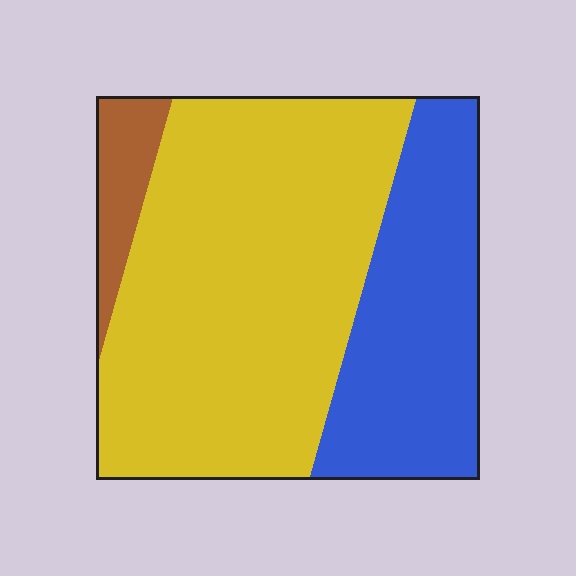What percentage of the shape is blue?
Blue takes up between a quarter and a half of the shape.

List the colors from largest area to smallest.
From largest to smallest: yellow, blue, brown.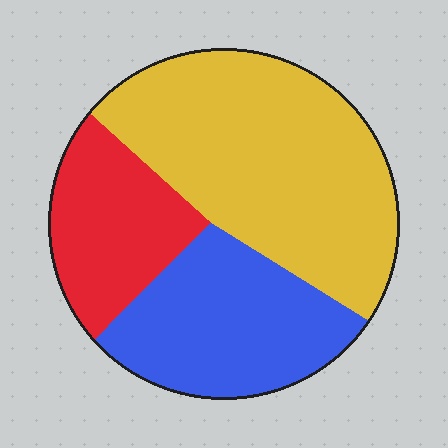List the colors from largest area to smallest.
From largest to smallest: yellow, blue, red.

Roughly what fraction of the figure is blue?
Blue covers around 30% of the figure.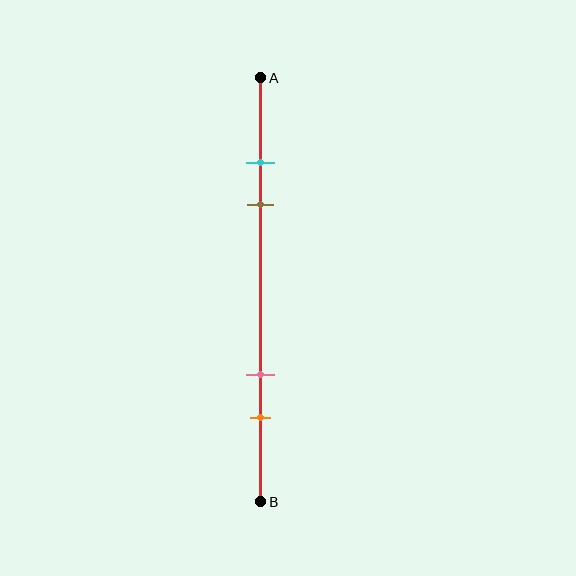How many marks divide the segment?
There are 4 marks dividing the segment.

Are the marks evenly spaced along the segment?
No, the marks are not evenly spaced.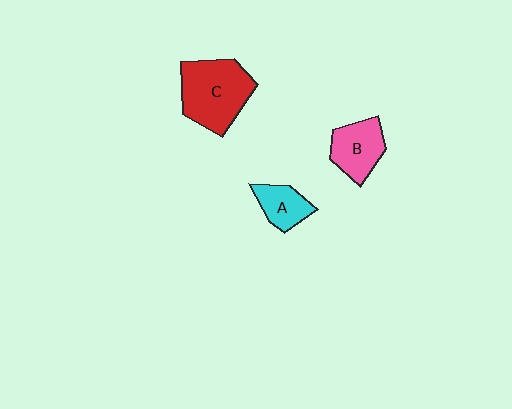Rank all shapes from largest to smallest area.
From largest to smallest: C (red), B (pink), A (cyan).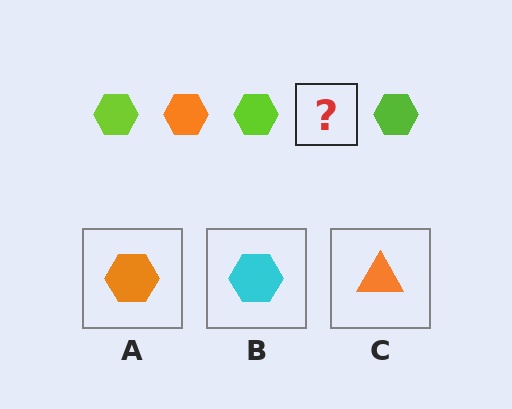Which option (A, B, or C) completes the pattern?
A.